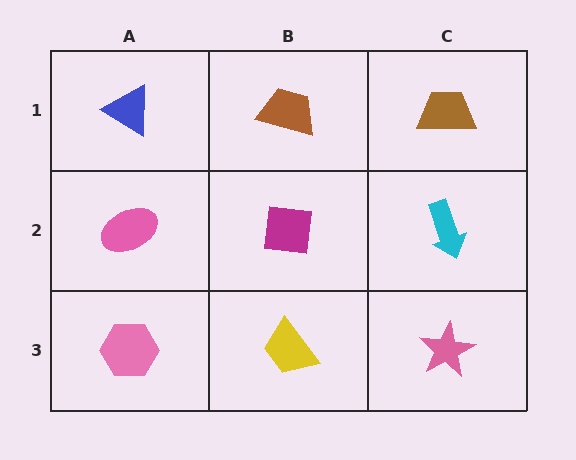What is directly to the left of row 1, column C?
A brown trapezoid.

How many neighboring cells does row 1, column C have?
2.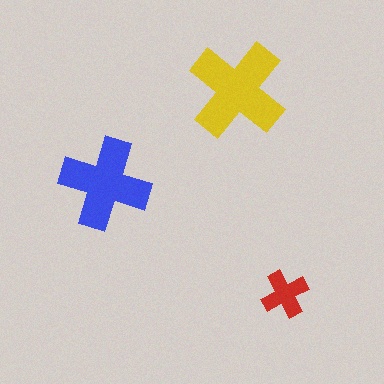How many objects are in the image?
There are 3 objects in the image.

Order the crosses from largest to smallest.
the yellow one, the blue one, the red one.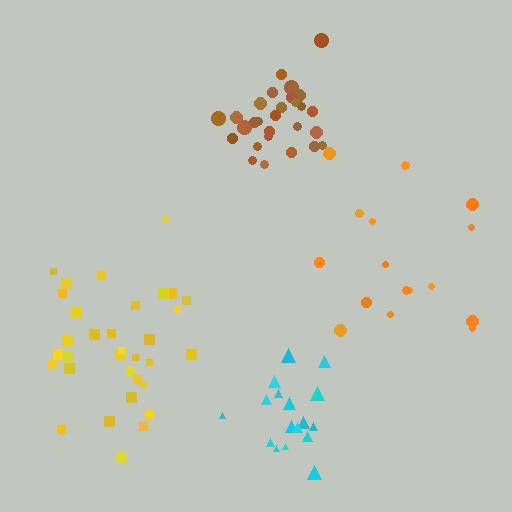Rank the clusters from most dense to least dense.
brown, yellow, cyan, orange.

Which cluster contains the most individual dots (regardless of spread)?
Yellow (33).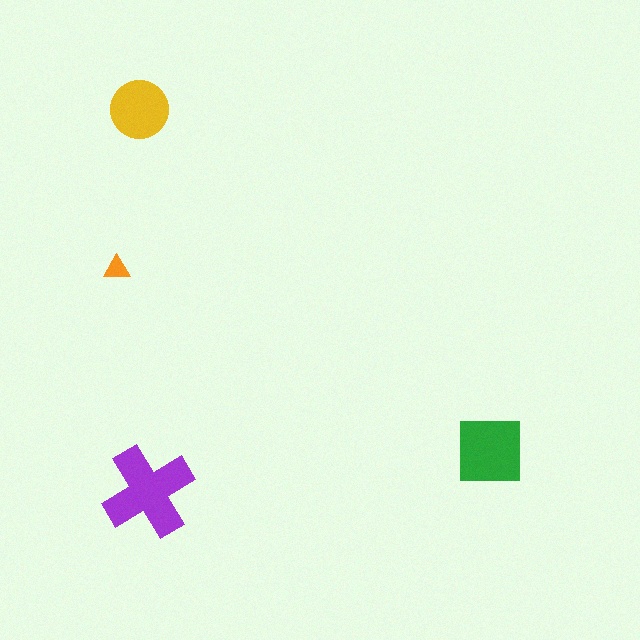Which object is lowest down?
The purple cross is bottommost.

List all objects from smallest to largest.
The orange triangle, the yellow circle, the green square, the purple cross.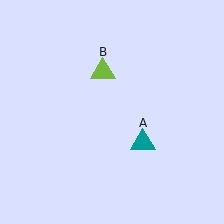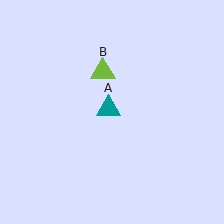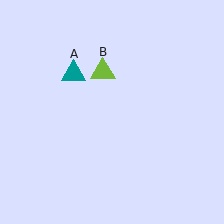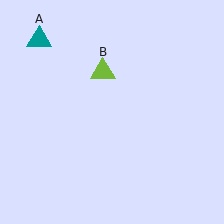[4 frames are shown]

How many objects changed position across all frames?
1 object changed position: teal triangle (object A).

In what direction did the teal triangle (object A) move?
The teal triangle (object A) moved up and to the left.